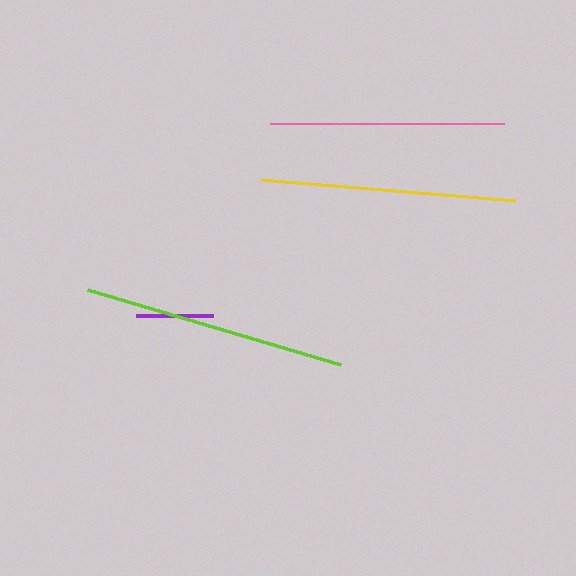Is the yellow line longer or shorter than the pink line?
The yellow line is longer than the pink line.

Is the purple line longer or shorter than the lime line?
The lime line is longer than the purple line.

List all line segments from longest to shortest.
From longest to shortest: lime, yellow, pink, purple.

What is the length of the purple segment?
The purple segment is approximately 77 pixels long.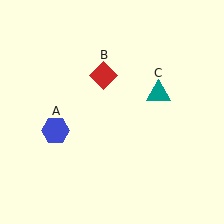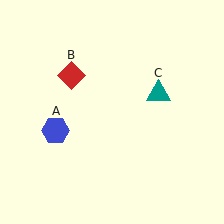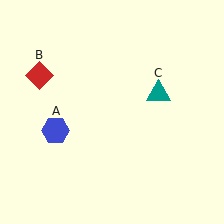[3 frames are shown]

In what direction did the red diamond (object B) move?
The red diamond (object B) moved left.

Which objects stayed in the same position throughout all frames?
Blue hexagon (object A) and teal triangle (object C) remained stationary.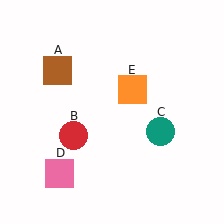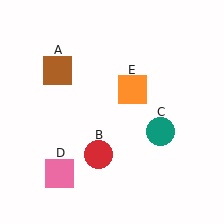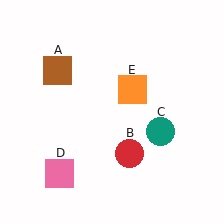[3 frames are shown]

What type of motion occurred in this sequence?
The red circle (object B) rotated counterclockwise around the center of the scene.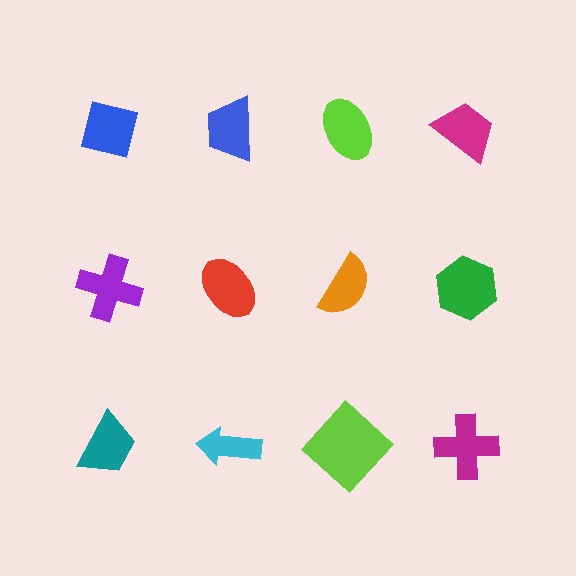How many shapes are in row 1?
4 shapes.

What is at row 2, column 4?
A green hexagon.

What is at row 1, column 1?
A blue square.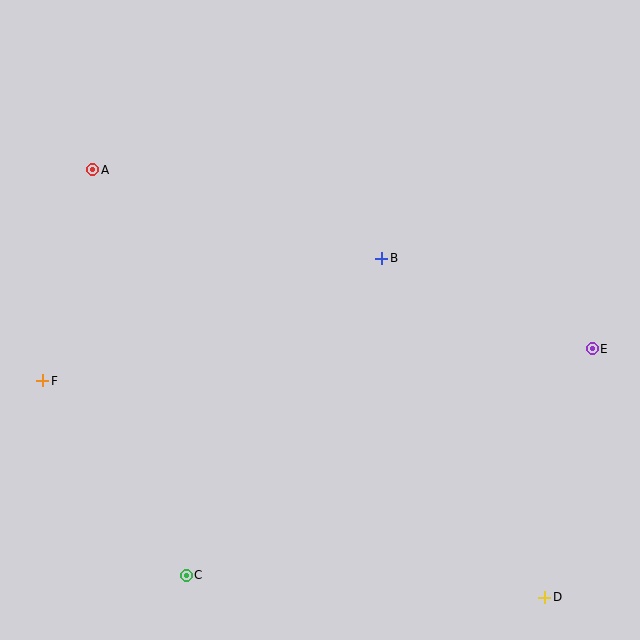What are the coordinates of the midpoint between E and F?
The midpoint between E and F is at (318, 365).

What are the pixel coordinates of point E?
Point E is at (592, 349).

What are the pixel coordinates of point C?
Point C is at (186, 575).